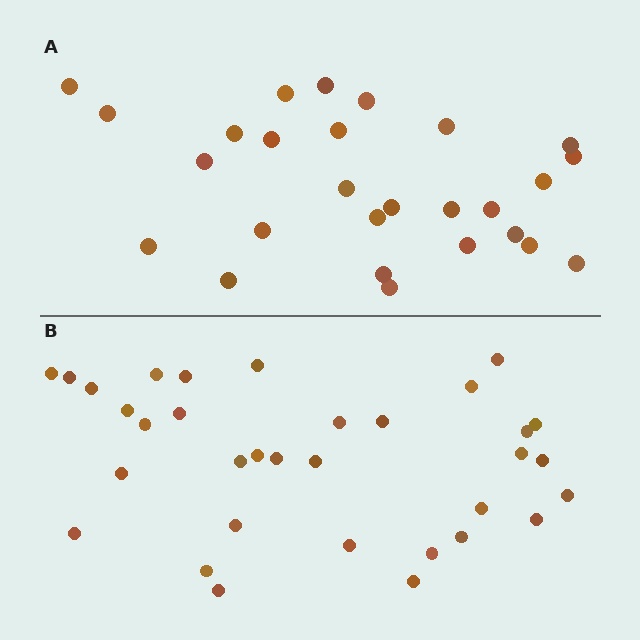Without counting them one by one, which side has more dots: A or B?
Region B (the bottom region) has more dots.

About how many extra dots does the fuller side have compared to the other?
Region B has about 6 more dots than region A.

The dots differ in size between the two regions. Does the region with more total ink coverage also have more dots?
No. Region A has more total ink coverage because its dots are larger, but region B actually contains more individual dots. Total area can be misleading — the number of items is what matters here.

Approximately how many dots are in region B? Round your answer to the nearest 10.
About 30 dots. (The exact count is 33, which rounds to 30.)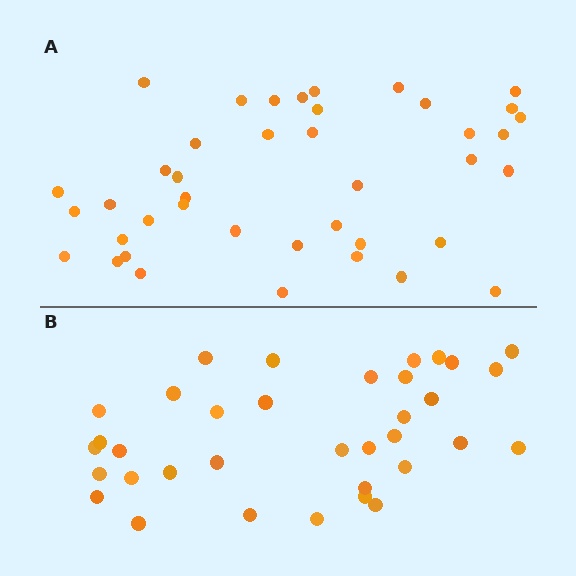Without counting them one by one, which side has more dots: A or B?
Region A (the top region) has more dots.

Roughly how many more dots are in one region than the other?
Region A has about 6 more dots than region B.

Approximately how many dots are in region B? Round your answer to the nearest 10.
About 40 dots. (The exact count is 35, which rounds to 40.)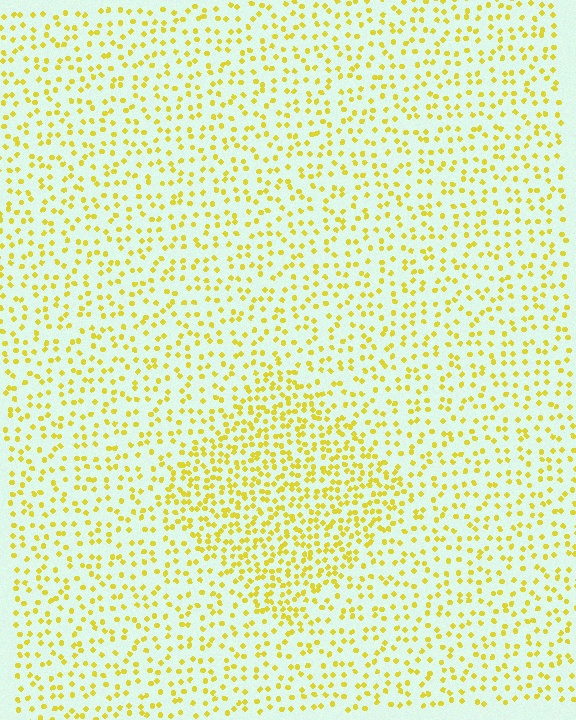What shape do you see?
I see a diamond.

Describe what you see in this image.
The image contains small yellow elements arranged at two different densities. A diamond-shaped region is visible where the elements are more densely packed than the surrounding area.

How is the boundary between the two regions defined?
The boundary is defined by a change in element density (approximately 1.9x ratio). All elements are the same color, size, and shape.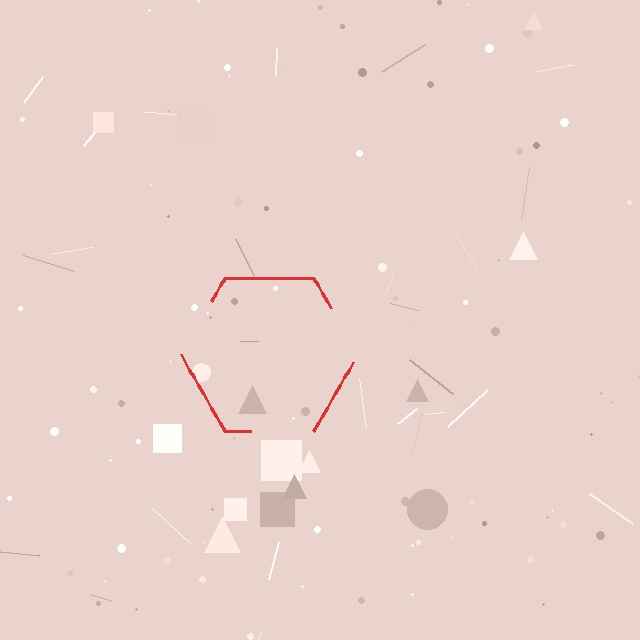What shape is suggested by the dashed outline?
The dashed outline suggests a hexagon.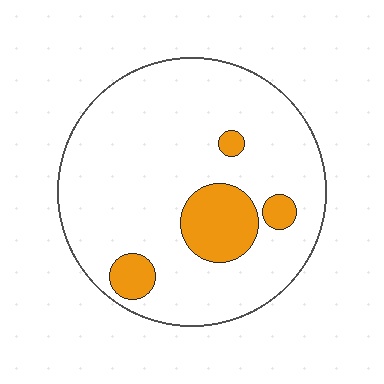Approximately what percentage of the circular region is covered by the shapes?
Approximately 15%.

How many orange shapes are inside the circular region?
4.